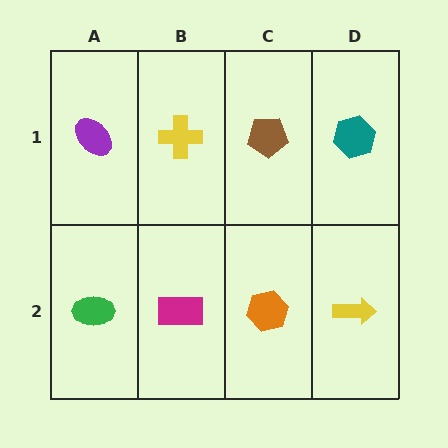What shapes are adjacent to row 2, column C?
A brown pentagon (row 1, column C), a magenta rectangle (row 2, column B), a yellow arrow (row 2, column D).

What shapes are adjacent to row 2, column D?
A teal hexagon (row 1, column D), an orange hexagon (row 2, column C).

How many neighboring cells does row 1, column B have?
3.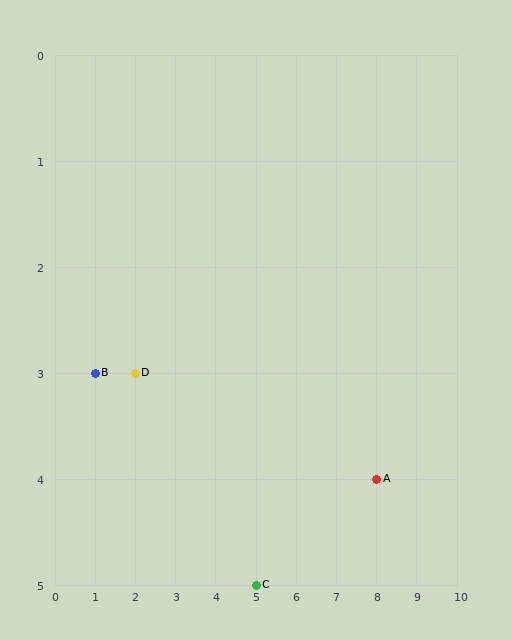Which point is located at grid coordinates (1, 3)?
Point B is at (1, 3).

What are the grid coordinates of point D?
Point D is at grid coordinates (2, 3).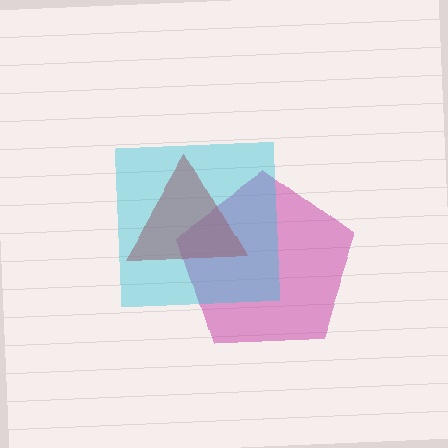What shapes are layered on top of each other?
The layered shapes are: a magenta pentagon, a red triangle, a cyan square.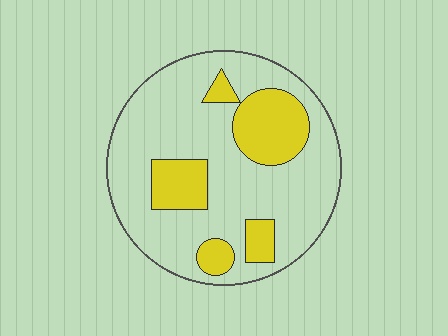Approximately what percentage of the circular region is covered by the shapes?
Approximately 25%.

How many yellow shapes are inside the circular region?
5.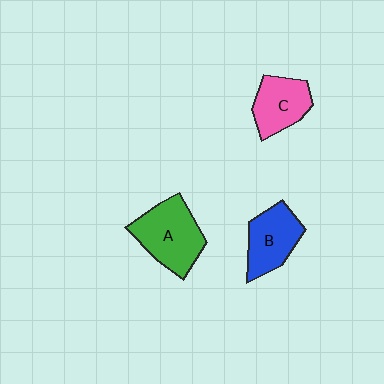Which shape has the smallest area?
Shape C (pink).